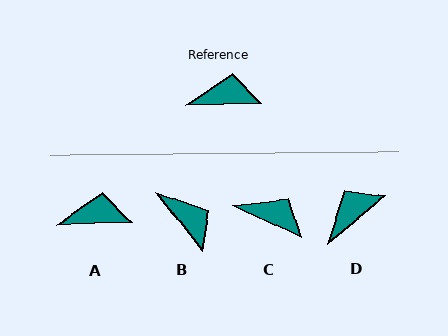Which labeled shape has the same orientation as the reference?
A.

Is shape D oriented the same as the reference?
No, it is off by about 38 degrees.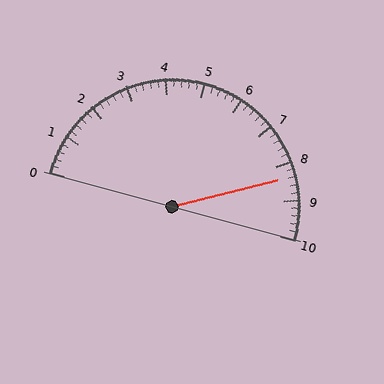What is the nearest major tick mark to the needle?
The nearest major tick mark is 8.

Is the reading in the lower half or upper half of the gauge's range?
The reading is in the upper half of the range (0 to 10).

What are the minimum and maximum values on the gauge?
The gauge ranges from 0 to 10.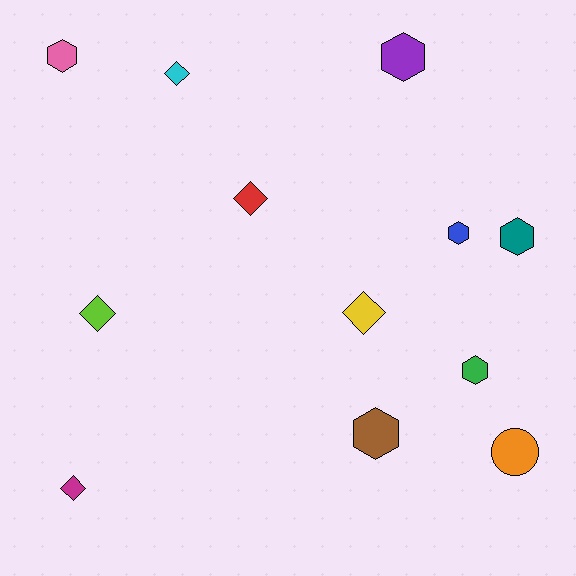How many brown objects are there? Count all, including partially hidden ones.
There is 1 brown object.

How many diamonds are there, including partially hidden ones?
There are 5 diamonds.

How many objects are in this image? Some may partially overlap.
There are 12 objects.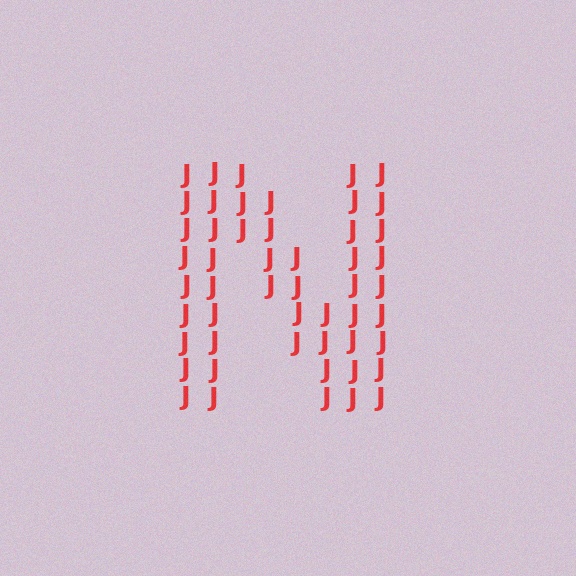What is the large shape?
The large shape is the letter N.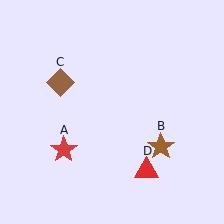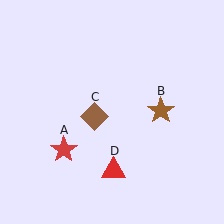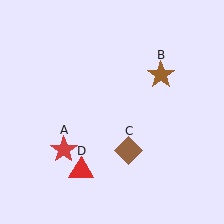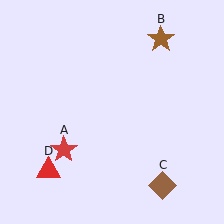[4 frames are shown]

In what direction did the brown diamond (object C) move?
The brown diamond (object C) moved down and to the right.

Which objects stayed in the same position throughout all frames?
Red star (object A) remained stationary.